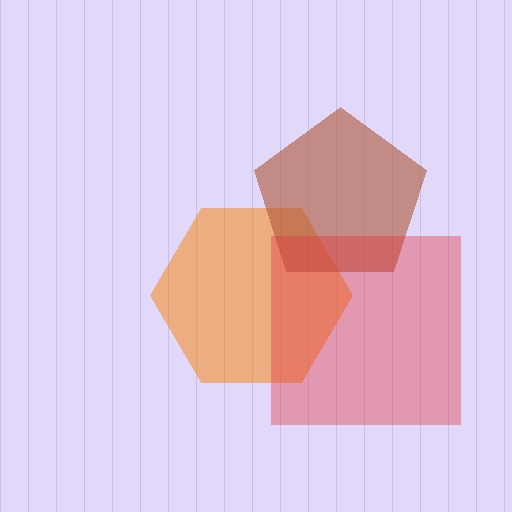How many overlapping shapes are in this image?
There are 3 overlapping shapes in the image.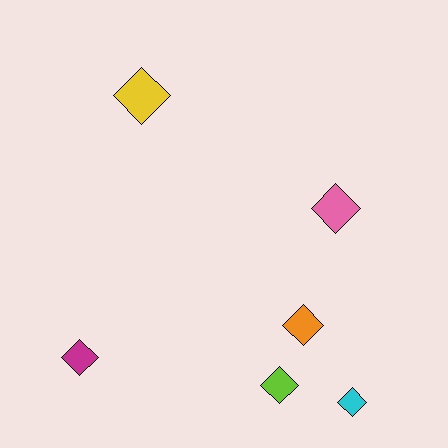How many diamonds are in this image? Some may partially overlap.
There are 6 diamonds.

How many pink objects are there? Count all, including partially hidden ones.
There is 1 pink object.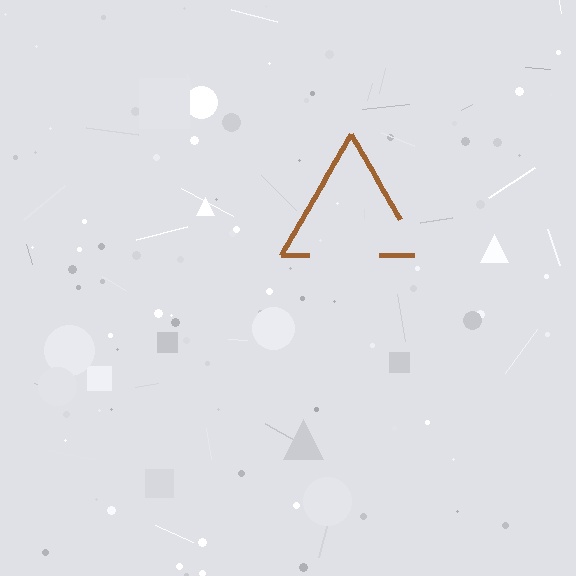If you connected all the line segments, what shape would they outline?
They would outline a triangle.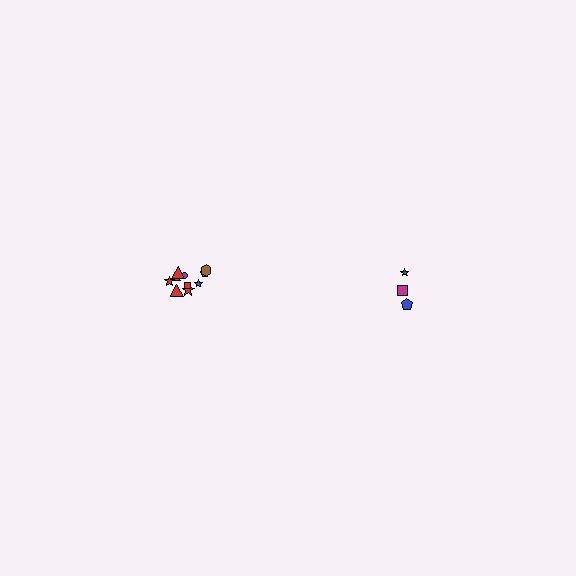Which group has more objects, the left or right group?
The left group.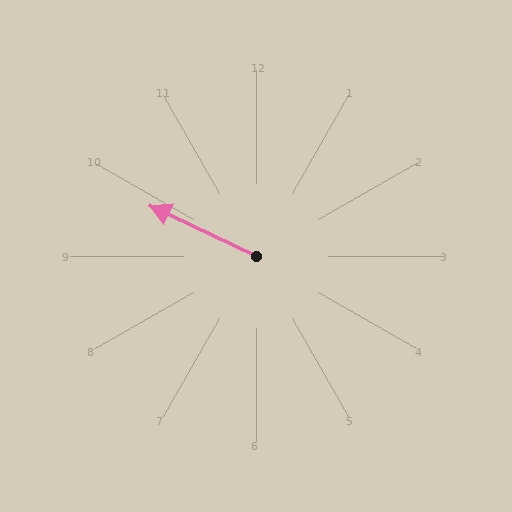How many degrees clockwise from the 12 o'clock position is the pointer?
Approximately 295 degrees.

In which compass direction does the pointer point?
Northwest.